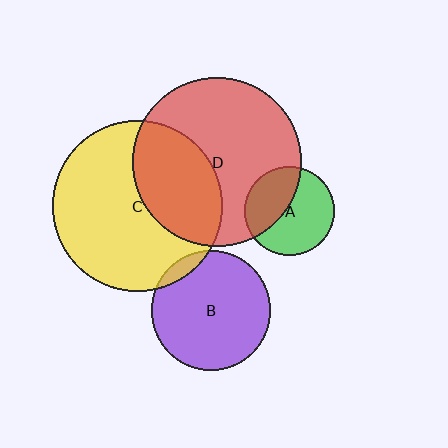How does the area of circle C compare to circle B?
Approximately 2.0 times.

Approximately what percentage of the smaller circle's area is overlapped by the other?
Approximately 5%.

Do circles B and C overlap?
Yes.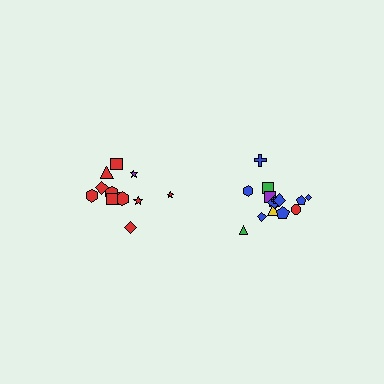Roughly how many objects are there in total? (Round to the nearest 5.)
Roughly 25 objects in total.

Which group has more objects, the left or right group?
The right group.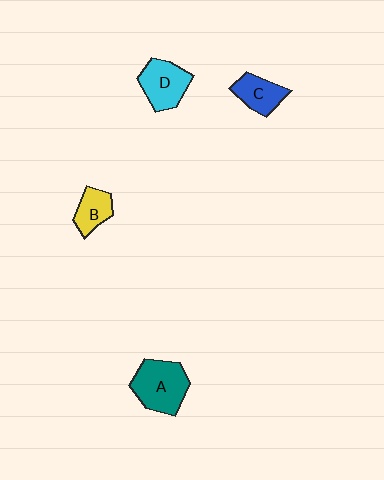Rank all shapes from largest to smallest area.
From largest to smallest: A (teal), D (cyan), C (blue), B (yellow).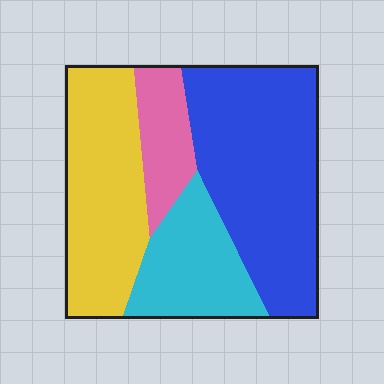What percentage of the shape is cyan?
Cyan takes up less than a quarter of the shape.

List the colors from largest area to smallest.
From largest to smallest: blue, yellow, cyan, pink.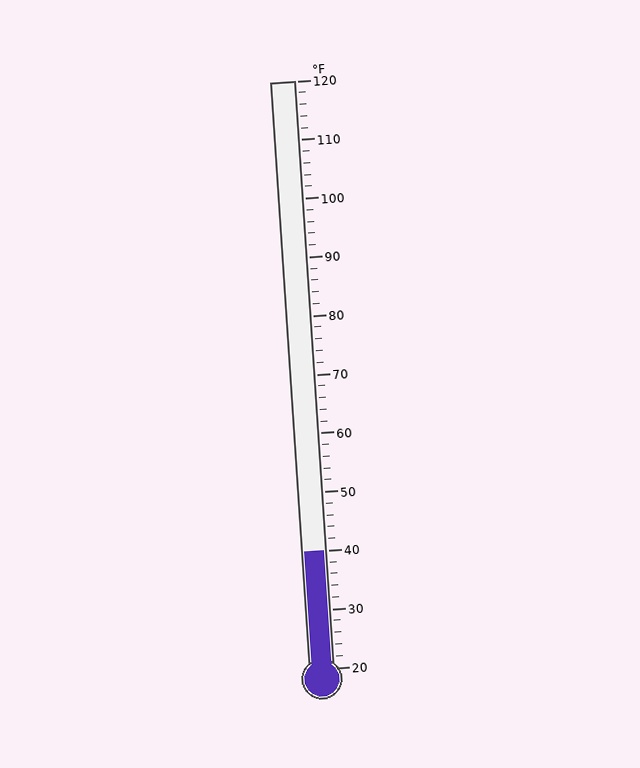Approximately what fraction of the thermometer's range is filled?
The thermometer is filled to approximately 20% of its range.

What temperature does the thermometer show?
The thermometer shows approximately 40°F.